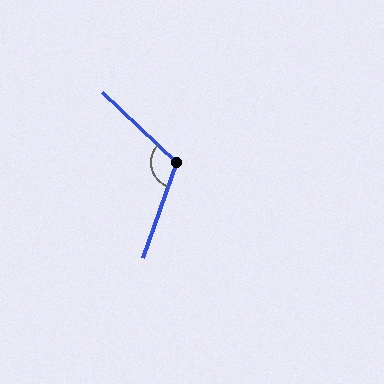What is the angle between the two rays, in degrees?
Approximately 114 degrees.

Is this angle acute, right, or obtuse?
It is obtuse.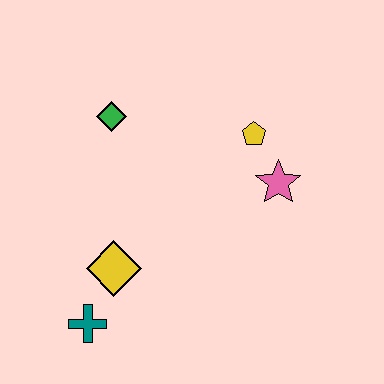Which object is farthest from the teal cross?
The yellow pentagon is farthest from the teal cross.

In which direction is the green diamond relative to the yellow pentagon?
The green diamond is to the left of the yellow pentagon.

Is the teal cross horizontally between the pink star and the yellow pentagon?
No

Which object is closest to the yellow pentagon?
The pink star is closest to the yellow pentagon.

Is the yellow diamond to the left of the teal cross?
No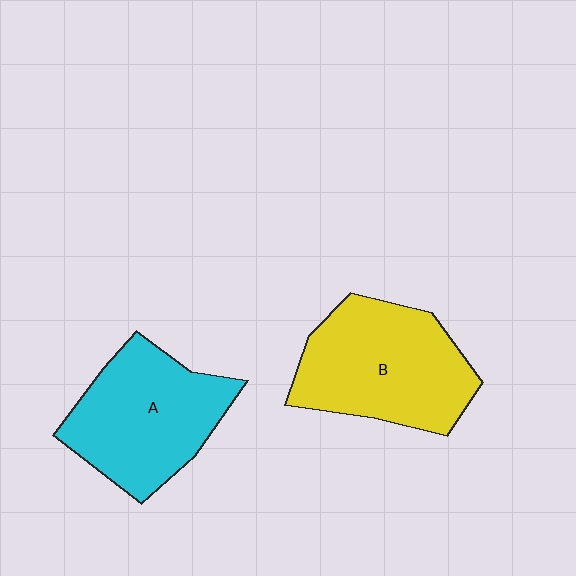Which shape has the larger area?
Shape B (yellow).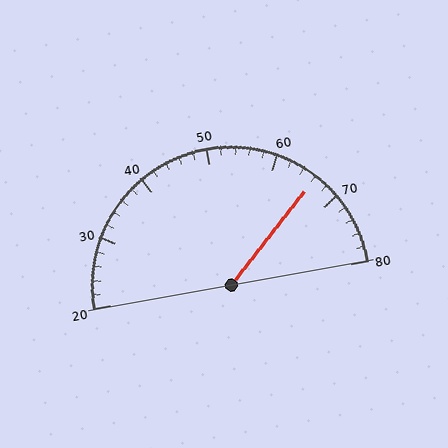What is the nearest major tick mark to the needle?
The nearest major tick mark is 70.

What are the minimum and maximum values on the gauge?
The gauge ranges from 20 to 80.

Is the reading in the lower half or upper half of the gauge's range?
The reading is in the upper half of the range (20 to 80).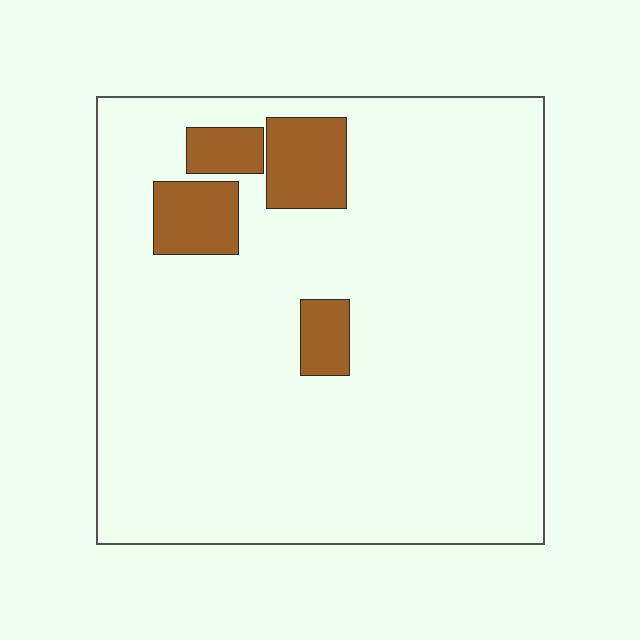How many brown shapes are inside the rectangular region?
4.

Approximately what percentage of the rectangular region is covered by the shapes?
Approximately 10%.